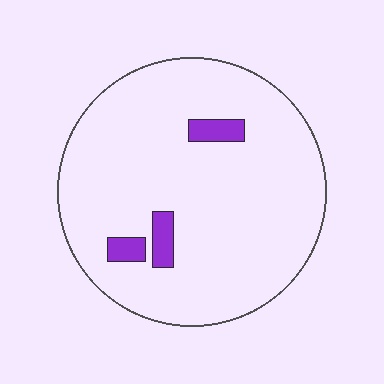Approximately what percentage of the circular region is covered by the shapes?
Approximately 5%.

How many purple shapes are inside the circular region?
3.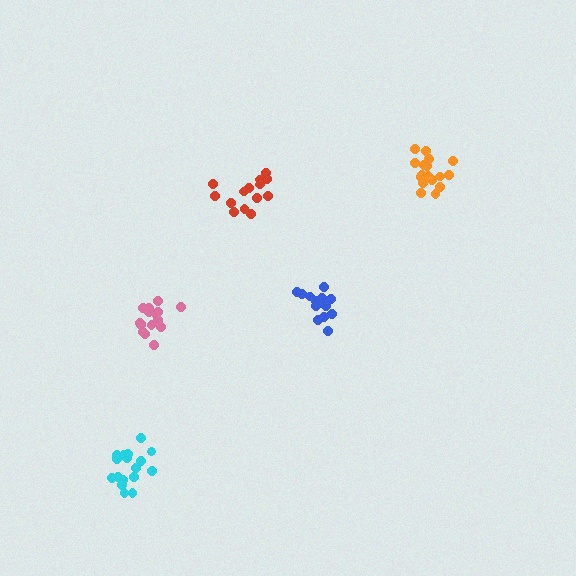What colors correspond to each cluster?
The clusters are colored: blue, pink, orange, cyan, red.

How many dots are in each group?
Group 1: 14 dots, Group 2: 16 dots, Group 3: 18 dots, Group 4: 17 dots, Group 5: 14 dots (79 total).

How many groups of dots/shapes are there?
There are 5 groups.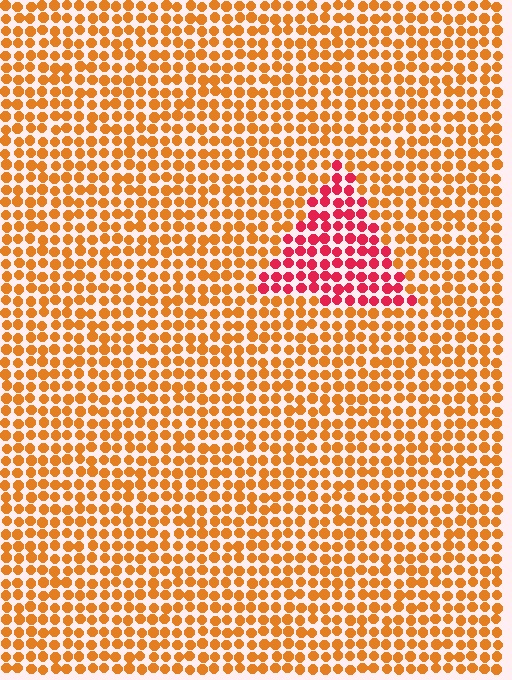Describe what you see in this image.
The image is filled with small orange elements in a uniform arrangement. A triangle-shaped region is visible where the elements are tinted to a slightly different hue, forming a subtle color boundary.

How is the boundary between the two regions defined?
The boundary is defined purely by a slight shift in hue (about 43 degrees). Spacing, size, and orientation are identical on both sides.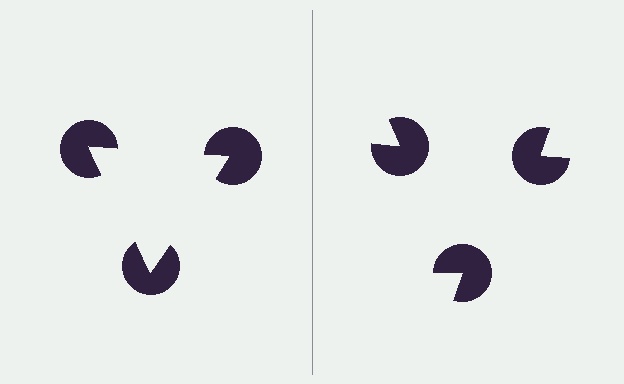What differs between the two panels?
The pac-man discs are positioned identically on both sides; only the wedge orientations differ. On the left they align to a triangle; on the right they are misaligned.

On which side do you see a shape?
An illusory triangle appears on the left side. On the right side the wedge cuts are rotated, so no coherent shape forms.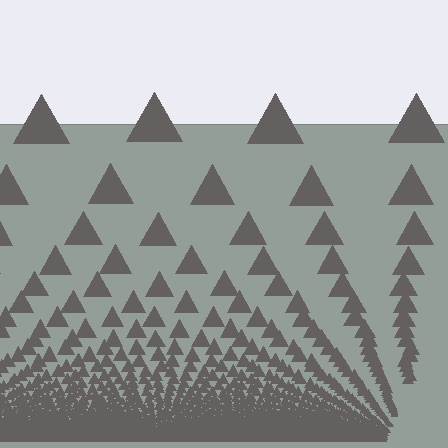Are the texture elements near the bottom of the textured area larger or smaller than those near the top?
Smaller. The gradient is inverted — elements near the bottom are smaller and denser.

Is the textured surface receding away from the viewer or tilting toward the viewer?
The surface appears to tilt toward the viewer. Texture elements get larger and sparser toward the top.